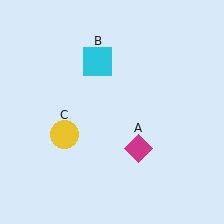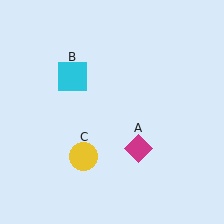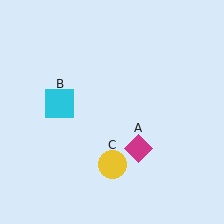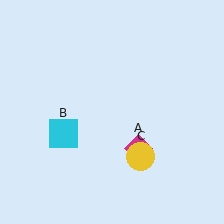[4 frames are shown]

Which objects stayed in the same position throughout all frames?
Magenta diamond (object A) remained stationary.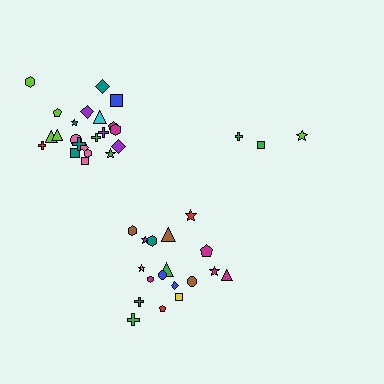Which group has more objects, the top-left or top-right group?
The top-left group.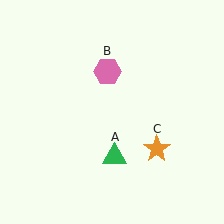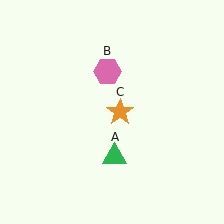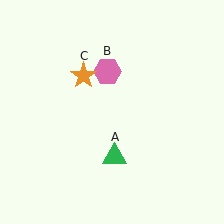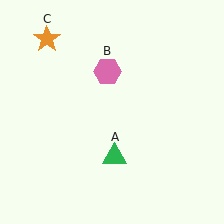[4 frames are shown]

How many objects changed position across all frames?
1 object changed position: orange star (object C).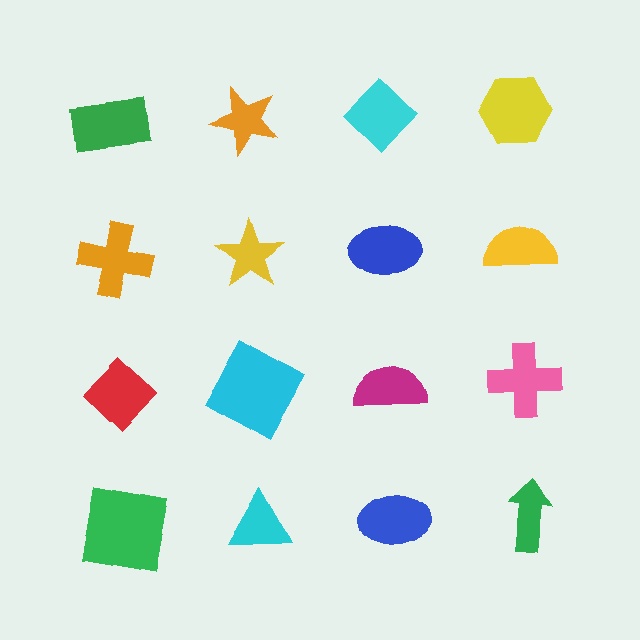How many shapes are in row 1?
4 shapes.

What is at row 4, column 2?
A cyan triangle.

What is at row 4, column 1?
A green square.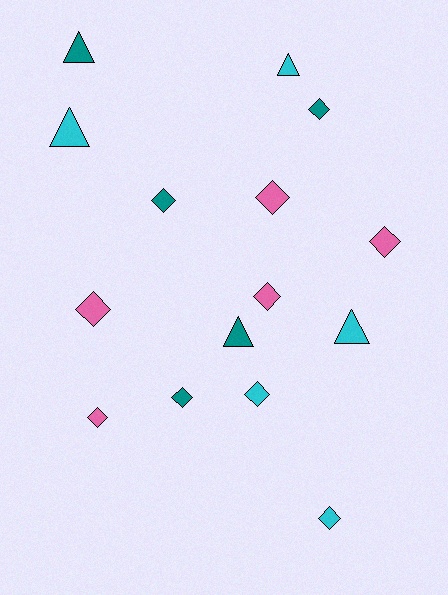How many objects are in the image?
There are 15 objects.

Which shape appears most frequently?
Diamond, with 10 objects.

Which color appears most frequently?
Cyan, with 5 objects.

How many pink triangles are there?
There are no pink triangles.